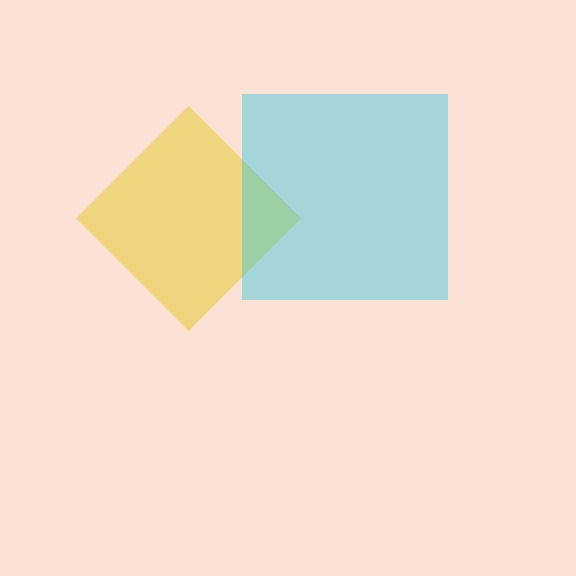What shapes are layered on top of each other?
The layered shapes are: a yellow diamond, a cyan square.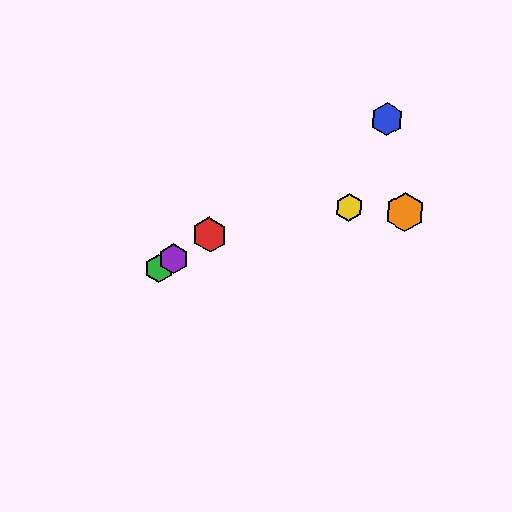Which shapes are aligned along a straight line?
The red hexagon, the blue hexagon, the green hexagon, the purple hexagon are aligned along a straight line.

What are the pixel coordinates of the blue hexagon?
The blue hexagon is at (387, 119).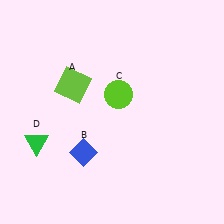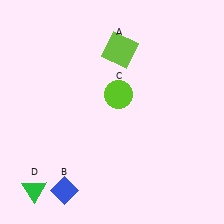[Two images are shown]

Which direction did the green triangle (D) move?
The green triangle (D) moved down.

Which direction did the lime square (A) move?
The lime square (A) moved right.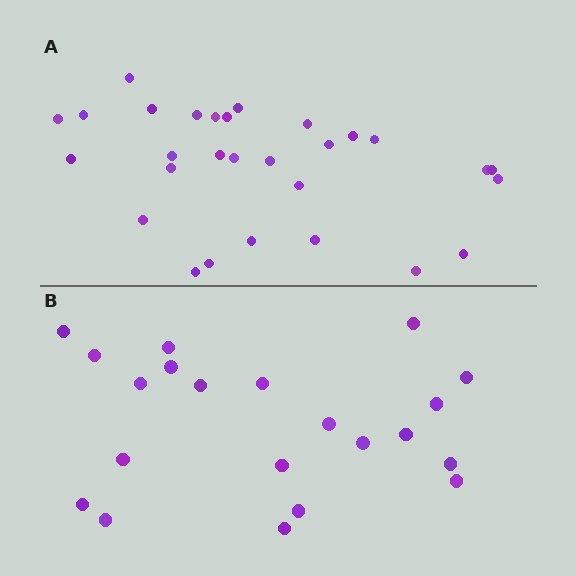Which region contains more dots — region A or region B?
Region A (the top region) has more dots.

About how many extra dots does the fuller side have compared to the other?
Region A has roughly 8 or so more dots than region B.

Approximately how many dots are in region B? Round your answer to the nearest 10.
About 20 dots. (The exact count is 21, which rounds to 20.)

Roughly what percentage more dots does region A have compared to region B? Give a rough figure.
About 40% more.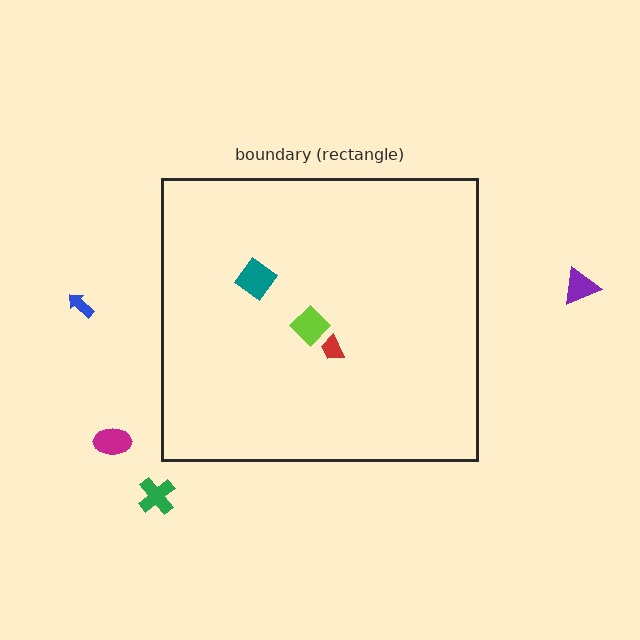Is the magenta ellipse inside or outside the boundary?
Outside.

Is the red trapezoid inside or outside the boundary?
Inside.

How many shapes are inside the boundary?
3 inside, 4 outside.